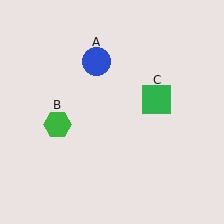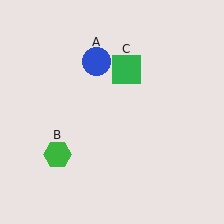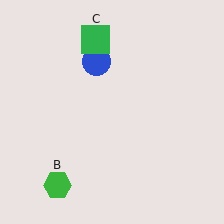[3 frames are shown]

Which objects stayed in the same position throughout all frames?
Blue circle (object A) remained stationary.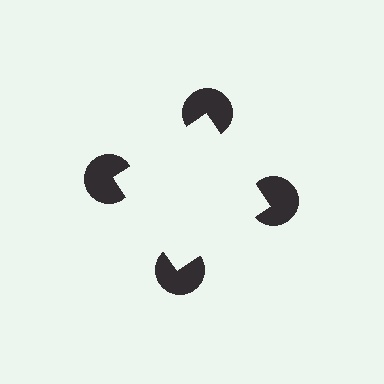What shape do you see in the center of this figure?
An illusory square — its edges are inferred from the aligned wedge cuts in the pac-man discs, not physically drawn.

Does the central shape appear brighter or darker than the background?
It typically appears slightly brighter than the background, even though no actual brightness change is drawn.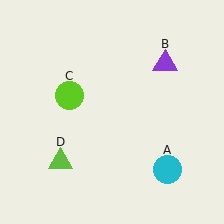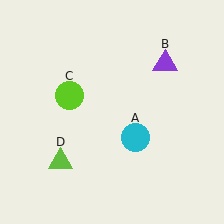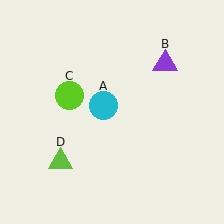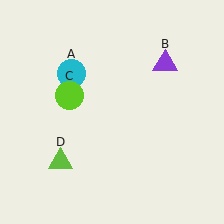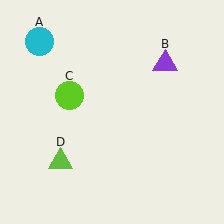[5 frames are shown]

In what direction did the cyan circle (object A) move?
The cyan circle (object A) moved up and to the left.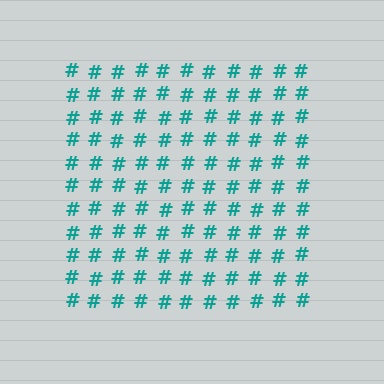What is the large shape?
The large shape is a square.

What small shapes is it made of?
It is made of small hash symbols.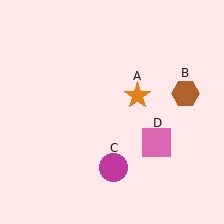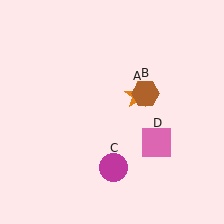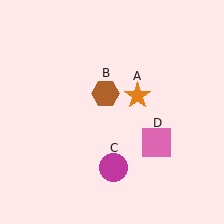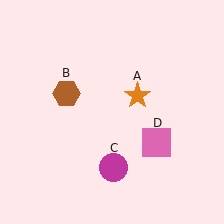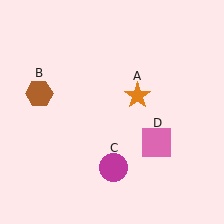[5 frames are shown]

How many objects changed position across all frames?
1 object changed position: brown hexagon (object B).